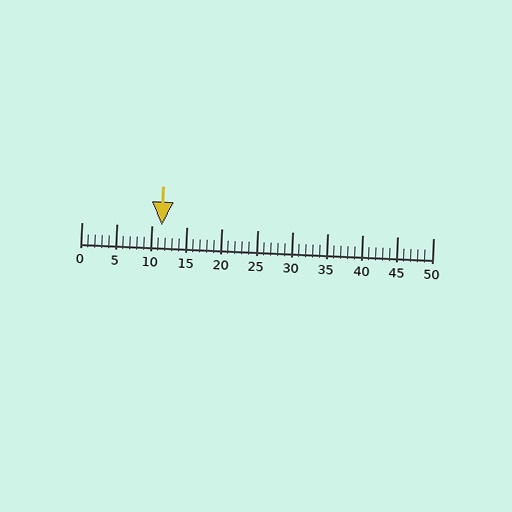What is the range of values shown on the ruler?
The ruler shows values from 0 to 50.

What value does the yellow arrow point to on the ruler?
The yellow arrow points to approximately 11.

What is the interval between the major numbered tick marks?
The major tick marks are spaced 5 units apart.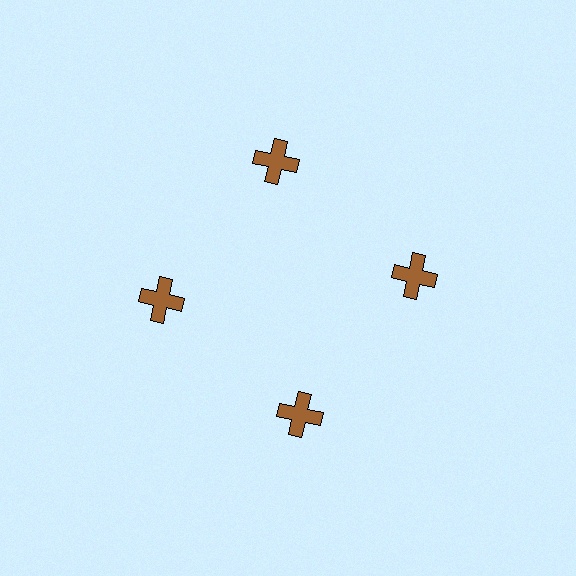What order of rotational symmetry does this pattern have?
This pattern has 4-fold rotational symmetry.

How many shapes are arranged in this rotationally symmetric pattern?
There are 4 shapes, arranged in 4 groups of 1.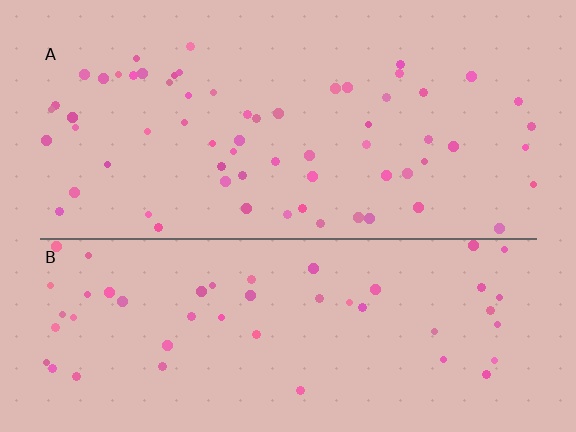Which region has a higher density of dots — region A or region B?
A (the top).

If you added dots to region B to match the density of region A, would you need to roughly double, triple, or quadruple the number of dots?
Approximately double.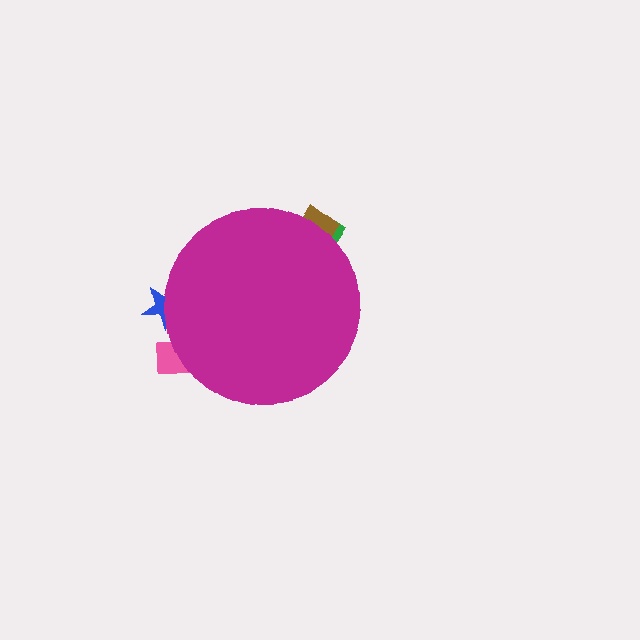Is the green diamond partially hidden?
Yes, the green diamond is partially hidden behind the magenta circle.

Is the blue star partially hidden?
Yes, the blue star is partially hidden behind the magenta circle.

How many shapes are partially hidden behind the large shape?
4 shapes are partially hidden.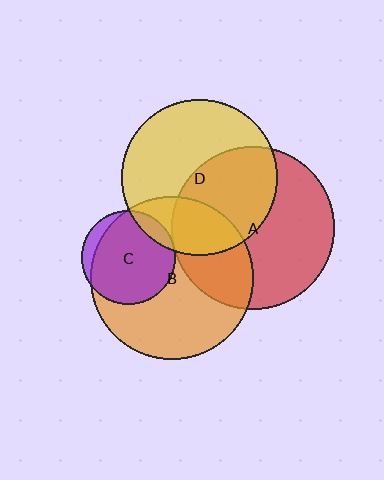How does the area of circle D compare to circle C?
Approximately 2.7 times.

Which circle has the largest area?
Circle B (orange).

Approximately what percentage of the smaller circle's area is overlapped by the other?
Approximately 90%.